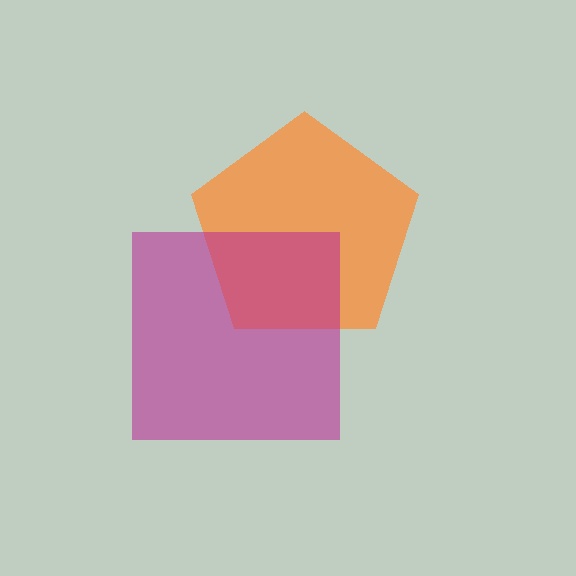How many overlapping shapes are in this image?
There are 2 overlapping shapes in the image.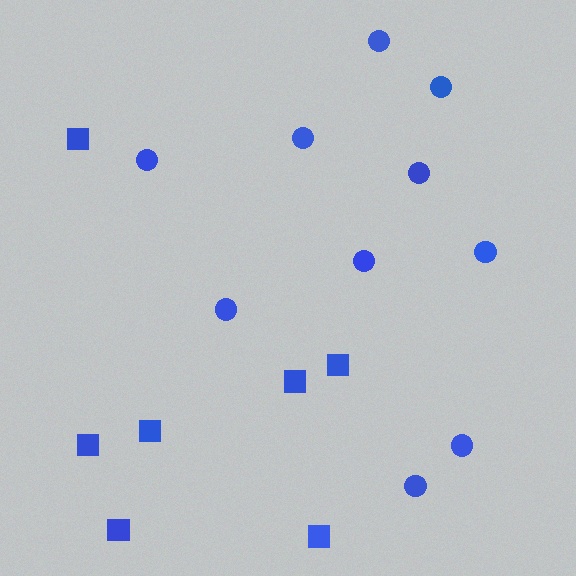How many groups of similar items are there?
There are 2 groups: one group of circles (10) and one group of squares (7).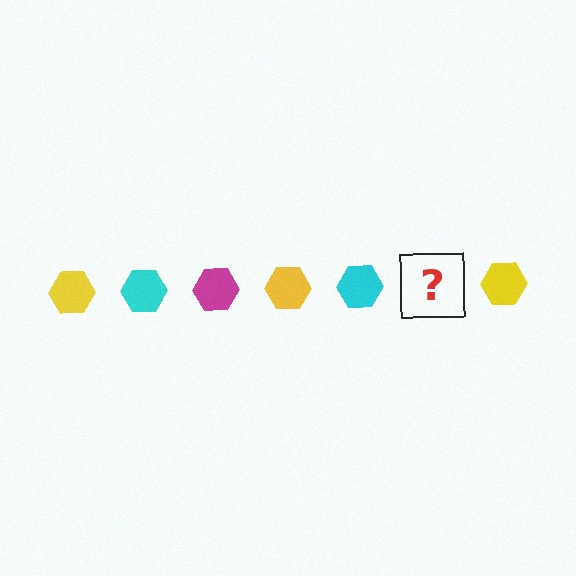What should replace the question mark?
The question mark should be replaced with a magenta hexagon.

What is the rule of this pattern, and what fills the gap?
The rule is that the pattern cycles through yellow, cyan, magenta hexagons. The gap should be filled with a magenta hexagon.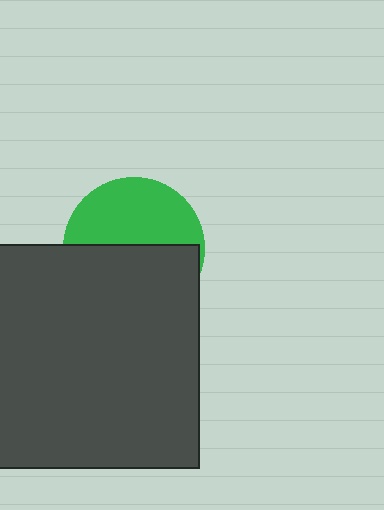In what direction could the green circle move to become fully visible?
The green circle could move up. That would shift it out from behind the dark gray square entirely.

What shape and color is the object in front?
The object in front is a dark gray square.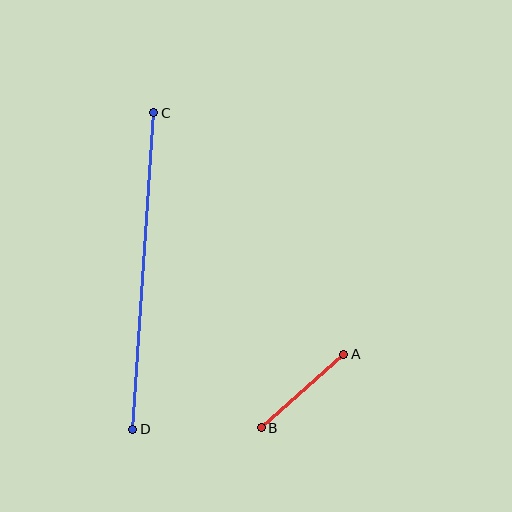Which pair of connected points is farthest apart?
Points C and D are farthest apart.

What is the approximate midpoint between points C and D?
The midpoint is at approximately (143, 271) pixels.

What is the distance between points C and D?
The distance is approximately 317 pixels.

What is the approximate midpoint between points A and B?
The midpoint is at approximately (303, 391) pixels.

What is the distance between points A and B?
The distance is approximately 110 pixels.